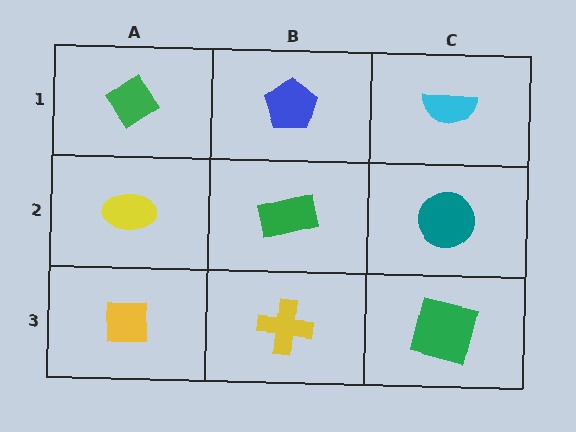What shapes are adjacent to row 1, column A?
A yellow ellipse (row 2, column A), a blue pentagon (row 1, column B).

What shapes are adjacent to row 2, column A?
A green diamond (row 1, column A), a yellow square (row 3, column A), a green rectangle (row 2, column B).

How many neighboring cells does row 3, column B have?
3.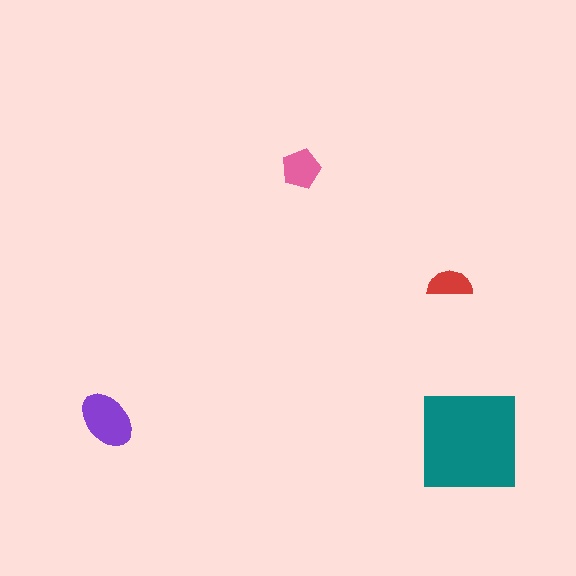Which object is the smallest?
The red semicircle.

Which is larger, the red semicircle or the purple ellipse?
The purple ellipse.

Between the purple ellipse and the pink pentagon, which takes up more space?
The purple ellipse.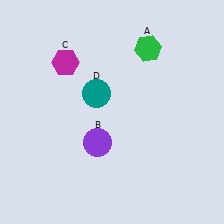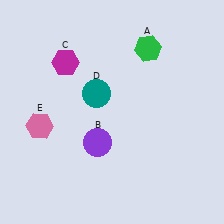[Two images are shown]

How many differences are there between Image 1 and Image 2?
There is 1 difference between the two images.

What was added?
A pink hexagon (E) was added in Image 2.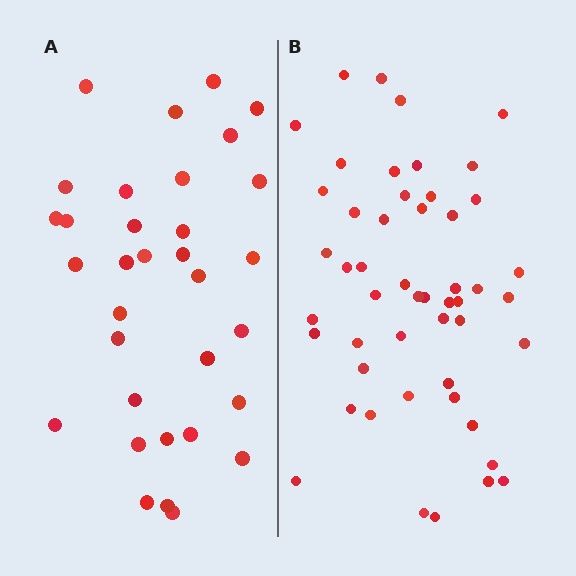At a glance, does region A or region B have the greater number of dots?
Region B (the right region) has more dots.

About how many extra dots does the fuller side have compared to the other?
Region B has approximately 15 more dots than region A.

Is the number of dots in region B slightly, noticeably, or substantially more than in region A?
Region B has substantially more. The ratio is roughly 1.5 to 1.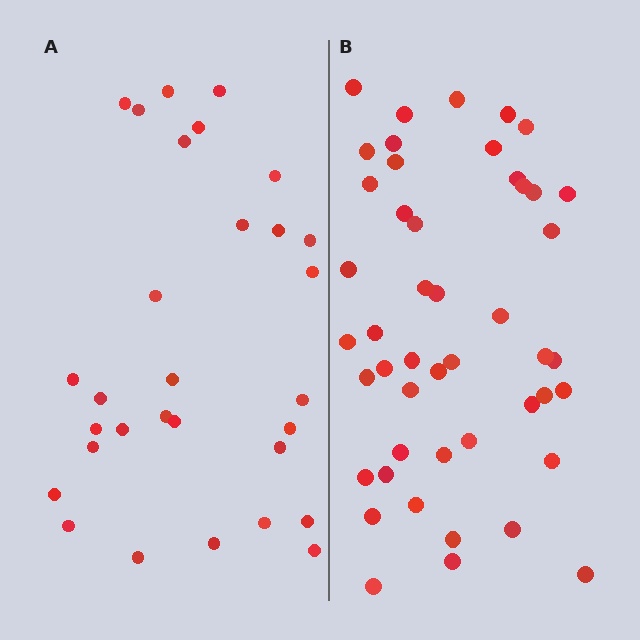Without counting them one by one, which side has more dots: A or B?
Region B (the right region) has more dots.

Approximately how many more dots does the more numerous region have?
Region B has approximately 15 more dots than region A.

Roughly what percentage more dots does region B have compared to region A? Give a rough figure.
About 55% more.